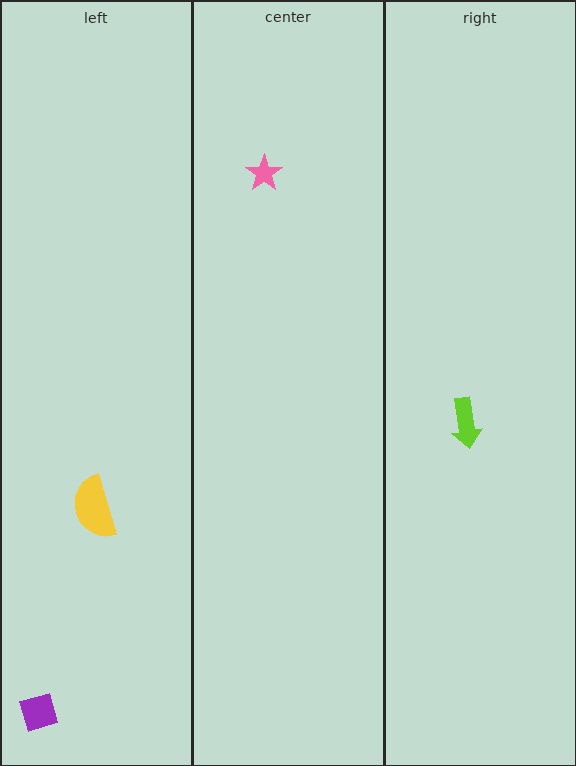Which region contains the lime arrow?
The right region.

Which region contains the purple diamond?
The left region.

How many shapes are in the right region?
1.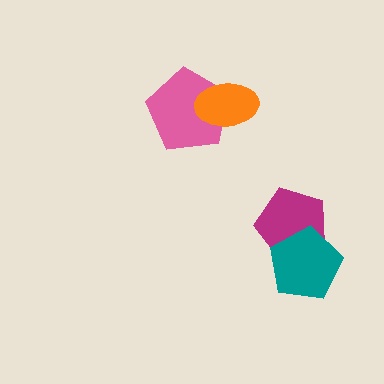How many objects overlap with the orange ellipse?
1 object overlaps with the orange ellipse.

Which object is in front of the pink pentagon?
The orange ellipse is in front of the pink pentagon.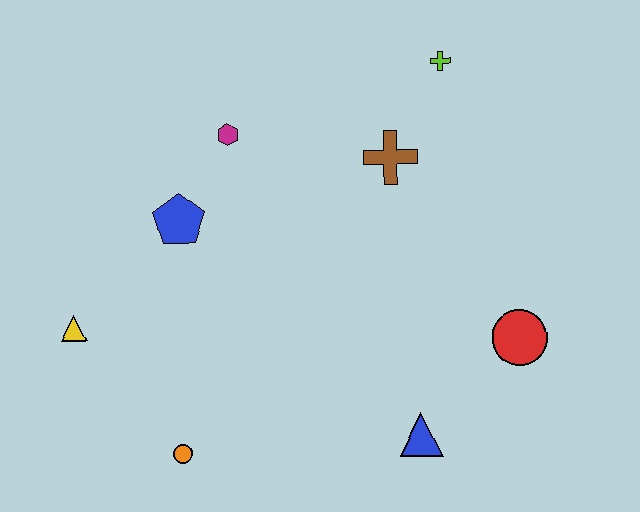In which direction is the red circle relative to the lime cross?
The red circle is below the lime cross.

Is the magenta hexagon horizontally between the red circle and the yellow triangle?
Yes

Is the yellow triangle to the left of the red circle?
Yes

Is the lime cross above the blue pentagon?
Yes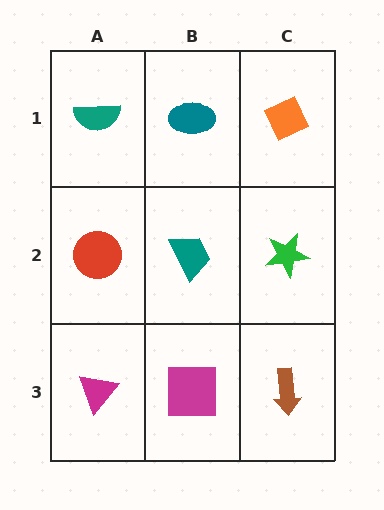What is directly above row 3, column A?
A red circle.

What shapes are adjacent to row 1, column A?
A red circle (row 2, column A), a teal ellipse (row 1, column B).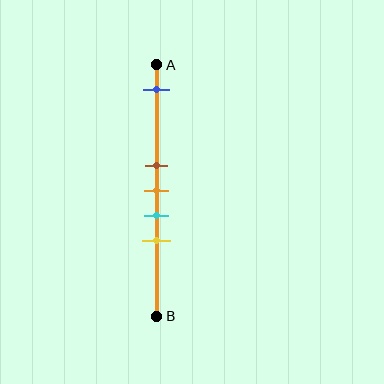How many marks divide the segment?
There are 5 marks dividing the segment.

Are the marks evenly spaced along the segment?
No, the marks are not evenly spaced.